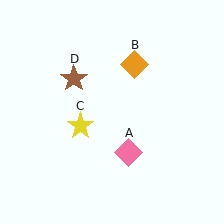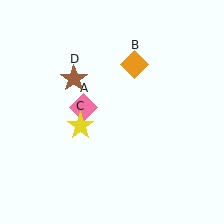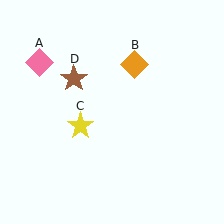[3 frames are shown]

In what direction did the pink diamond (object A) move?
The pink diamond (object A) moved up and to the left.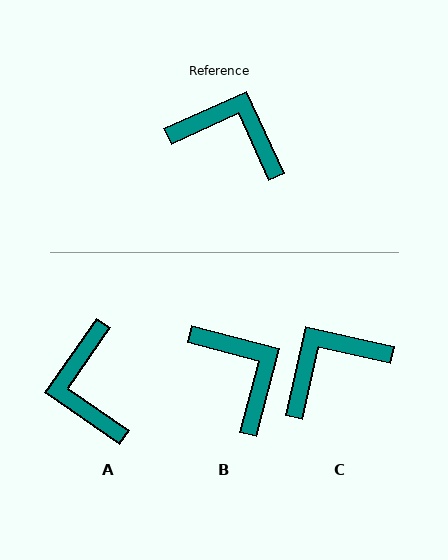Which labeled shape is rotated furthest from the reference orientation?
A, about 121 degrees away.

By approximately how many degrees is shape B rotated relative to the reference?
Approximately 39 degrees clockwise.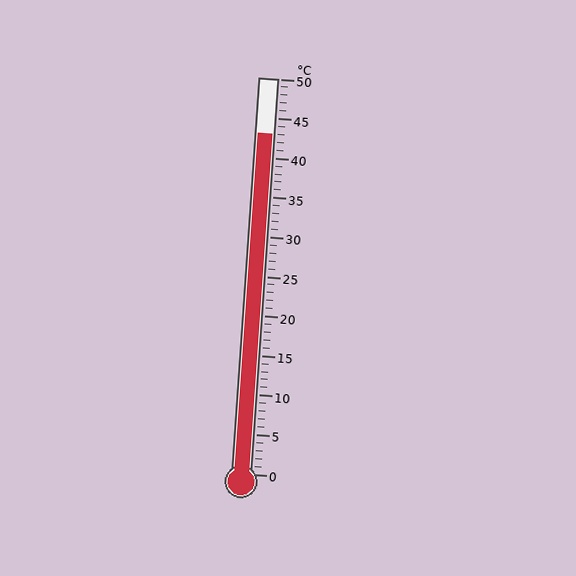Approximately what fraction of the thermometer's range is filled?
The thermometer is filled to approximately 85% of its range.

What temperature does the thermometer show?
The thermometer shows approximately 43°C.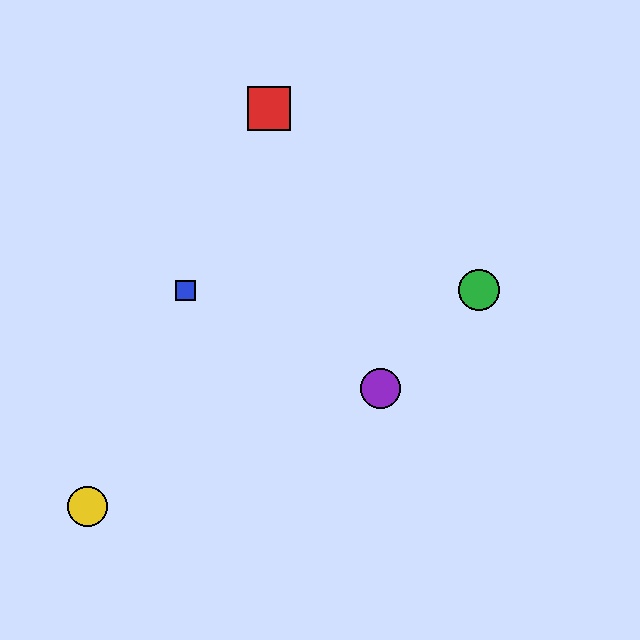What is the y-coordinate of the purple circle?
The purple circle is at y≈388.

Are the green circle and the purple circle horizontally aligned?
No, the green circle is at y≈290 and the purple circle is at y≈388.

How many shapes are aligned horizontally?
2 shapes (the blue square, the green circle) are aligned horizontally.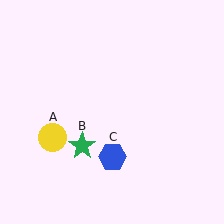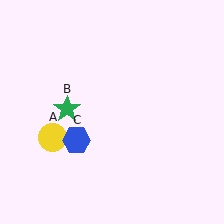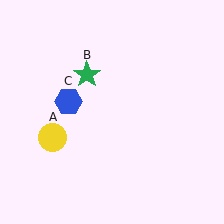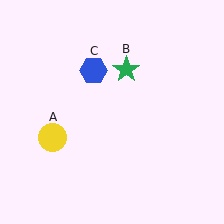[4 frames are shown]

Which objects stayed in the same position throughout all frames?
Yellow circle (object A) remained stationary.